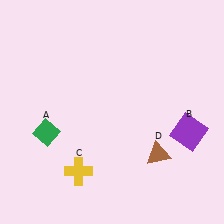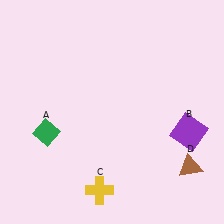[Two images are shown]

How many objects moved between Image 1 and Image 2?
2 objects moved between the two images.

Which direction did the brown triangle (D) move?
The brown triangle (D) moved right.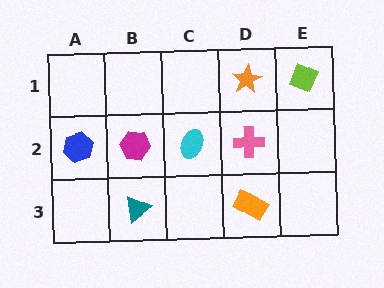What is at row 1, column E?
A lime diamond.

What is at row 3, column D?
An orange rectangle.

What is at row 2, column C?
A cyan ellipse.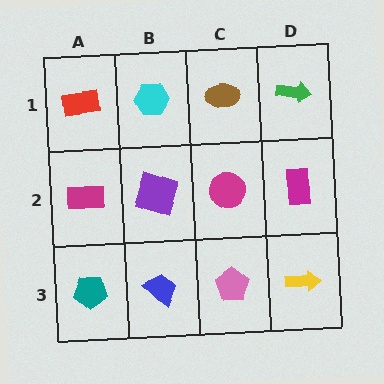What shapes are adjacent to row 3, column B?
A purple square (row 2, column B), a teal pentagon (row 3, column A), a pink pentagon (row 3, column C).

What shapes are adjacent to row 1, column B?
A purple square (row 2, column B), a red rectangle (row 1, column A), a brown ellipse (row 1, column C).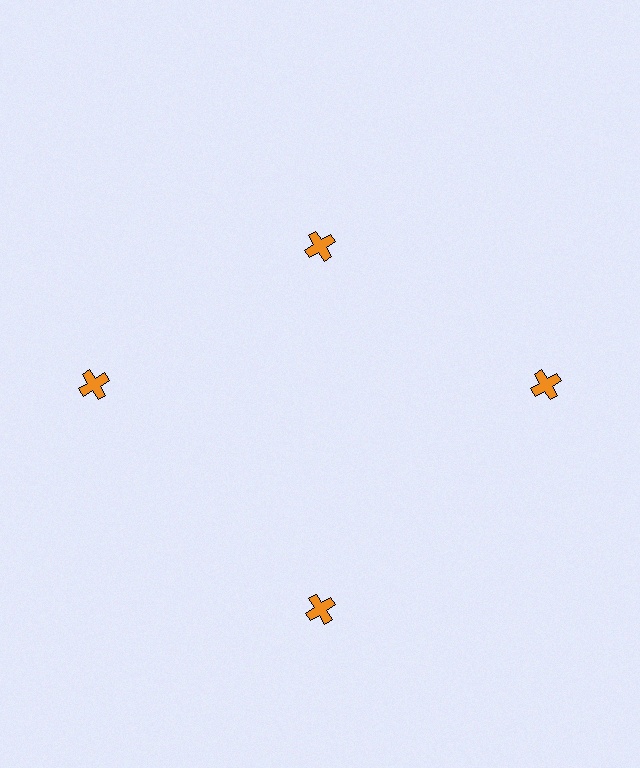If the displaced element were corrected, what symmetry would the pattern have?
It would have 4-fold rotational symmetry — the pattern would map onto itself every 90 degrees.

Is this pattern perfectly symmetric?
No. The 4 orange crosses are arranged in a ring, but one element near the 12 o'clock position is pulled inward toward the center, breaking the 4-fold rotational symmetry.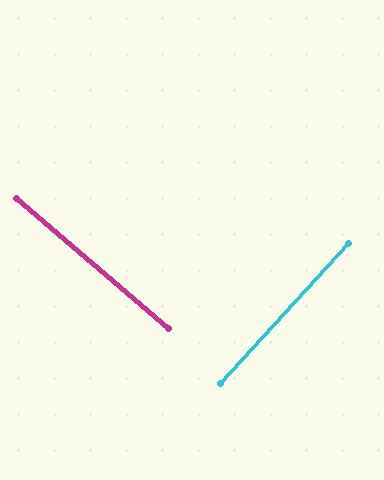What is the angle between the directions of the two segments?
Approximately 88 degrees.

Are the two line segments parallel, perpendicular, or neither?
Perpendicular — they meet at approximately 88°.